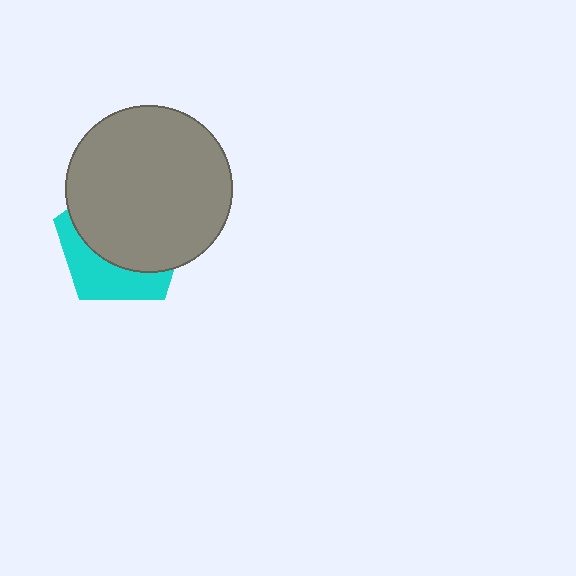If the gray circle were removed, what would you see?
You would see the complete cyan pentagon.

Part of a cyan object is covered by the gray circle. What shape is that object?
It is a pentagon.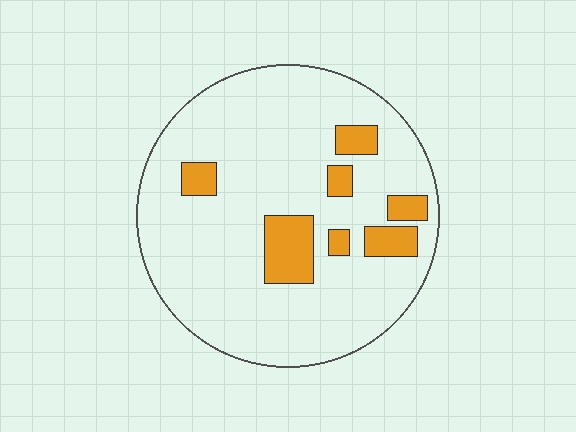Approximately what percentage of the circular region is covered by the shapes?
Approximately 15%.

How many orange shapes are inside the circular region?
7.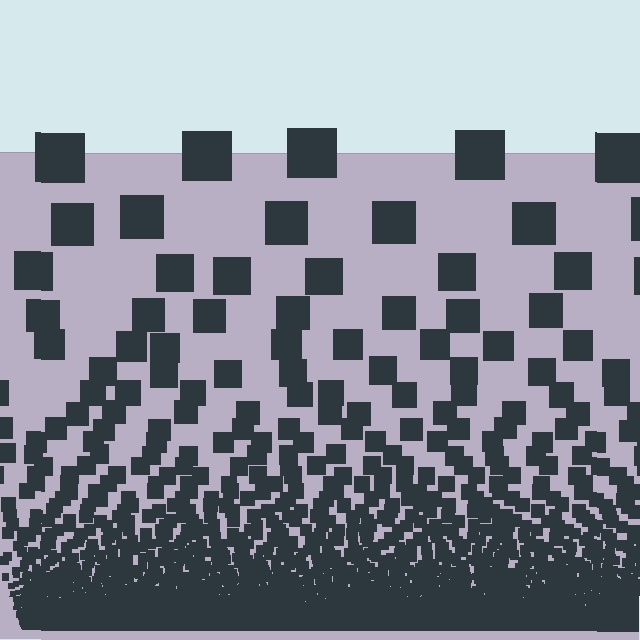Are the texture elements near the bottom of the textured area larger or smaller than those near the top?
Smaller. The gradient is inverted — elements near the bottom are smaller and denser.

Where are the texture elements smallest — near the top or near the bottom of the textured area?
Near the bottom.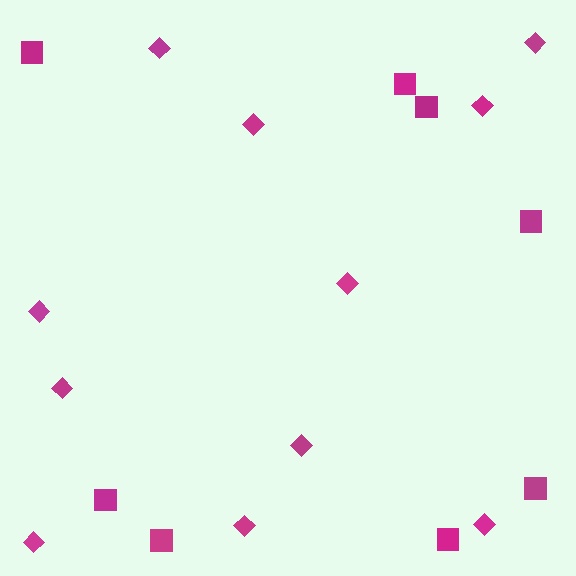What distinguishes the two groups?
There are 2 groups: one group of diamonds (11) and one group of squares (8).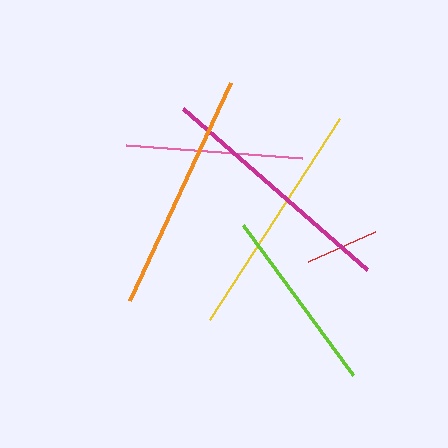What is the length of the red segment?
The red segment is approximately 73 pixels long.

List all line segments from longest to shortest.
From longest to shortest: magenta, yellow, orange, lime, pink, red.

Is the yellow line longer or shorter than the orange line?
The yellow line is longer than the orange line.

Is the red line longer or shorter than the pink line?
The pink line is longer than the red line.